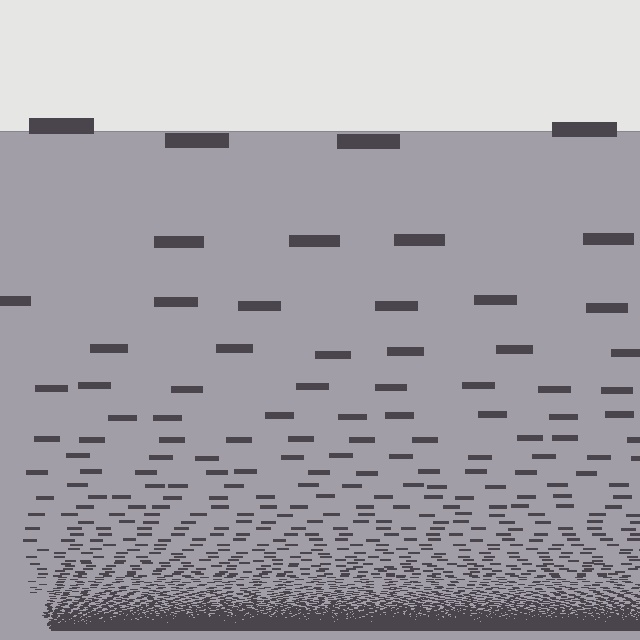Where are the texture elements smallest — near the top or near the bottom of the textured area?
Near the bottom.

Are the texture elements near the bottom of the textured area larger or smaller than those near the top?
Smaller. The gradient is inverted — elements near the bottom are smaller and denser.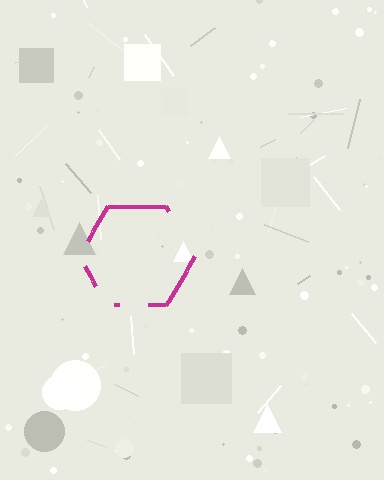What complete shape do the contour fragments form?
The contour fragments form a hexagon.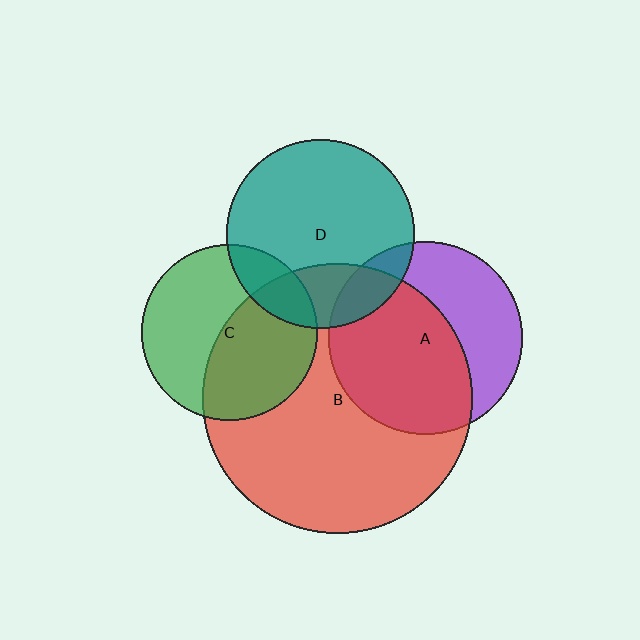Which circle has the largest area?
Circle B (red).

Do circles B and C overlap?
Yes.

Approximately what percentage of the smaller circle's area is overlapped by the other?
Approximately 50%.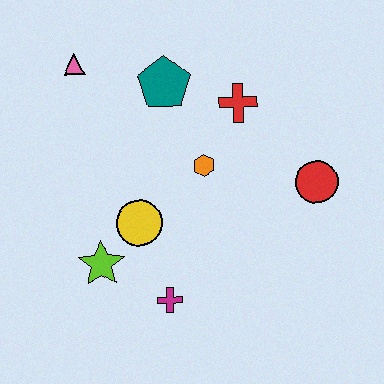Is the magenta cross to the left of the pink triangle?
No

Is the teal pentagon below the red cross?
No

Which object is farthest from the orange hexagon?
The pink triangle is farthest from the orange hexagon.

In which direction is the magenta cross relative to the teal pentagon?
The magenta cross is below the teal pentagon.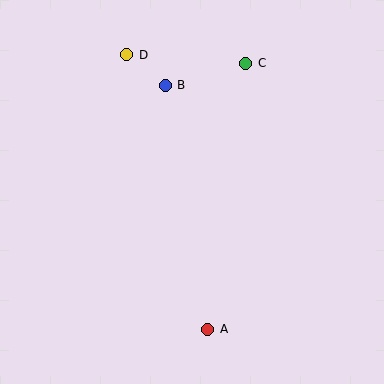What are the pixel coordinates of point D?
Point D is at (127, 55).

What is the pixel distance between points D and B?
The distance between D and B is 49 pixels.